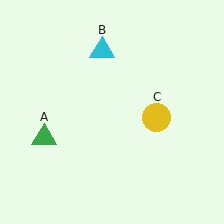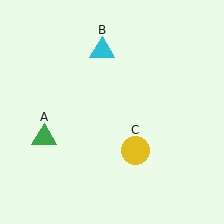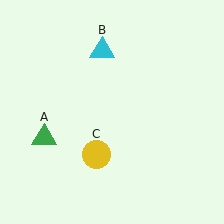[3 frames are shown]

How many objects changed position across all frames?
1 object changed position: yellow circle (object C).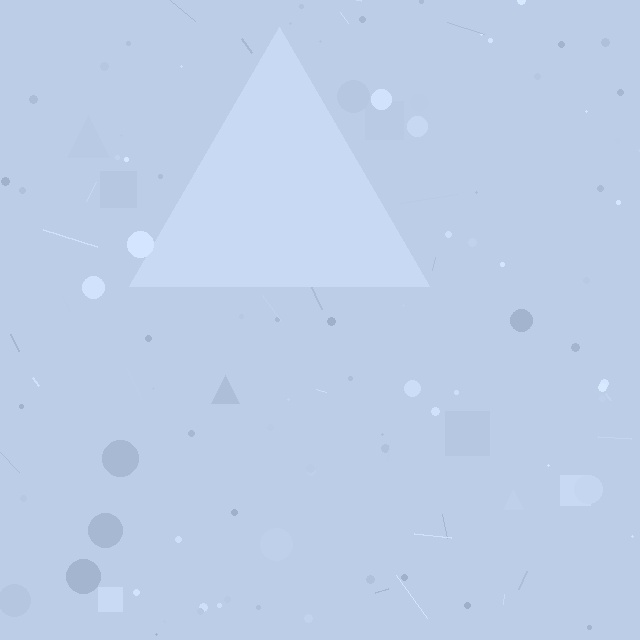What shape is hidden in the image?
A triangle is hidden in the image.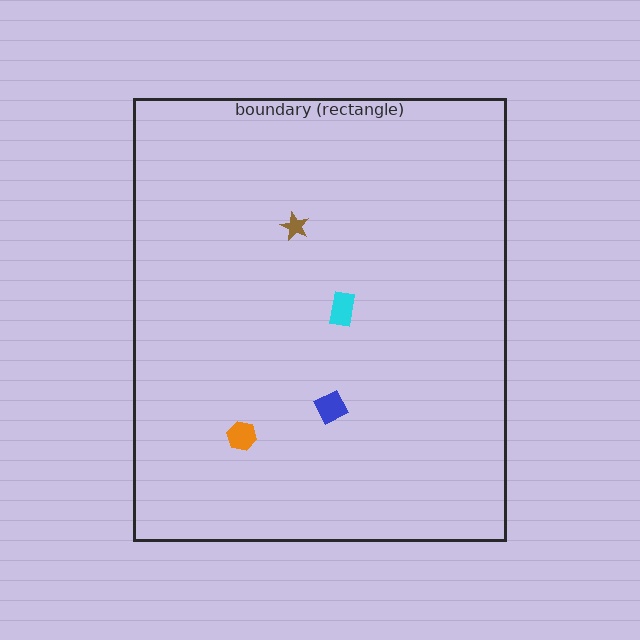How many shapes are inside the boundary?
4 inside, 0 outside.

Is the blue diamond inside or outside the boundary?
Inside.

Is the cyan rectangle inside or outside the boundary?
Inside.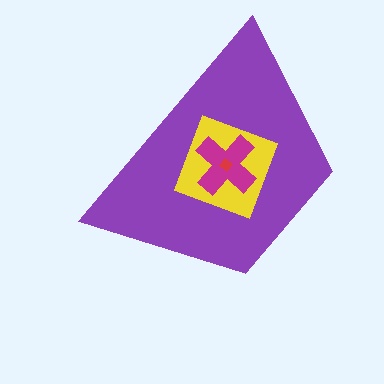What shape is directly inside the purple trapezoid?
The yellow square.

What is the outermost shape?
The purple trapezoid.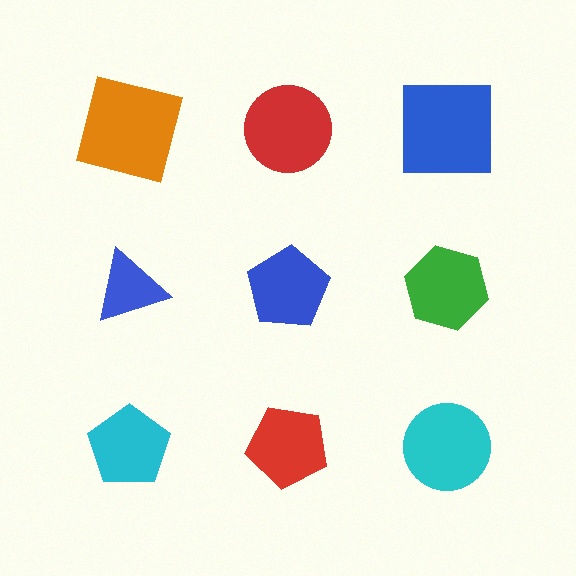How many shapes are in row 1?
3 shapes.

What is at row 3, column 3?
A cyan circle.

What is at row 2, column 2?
A blue pentagon.